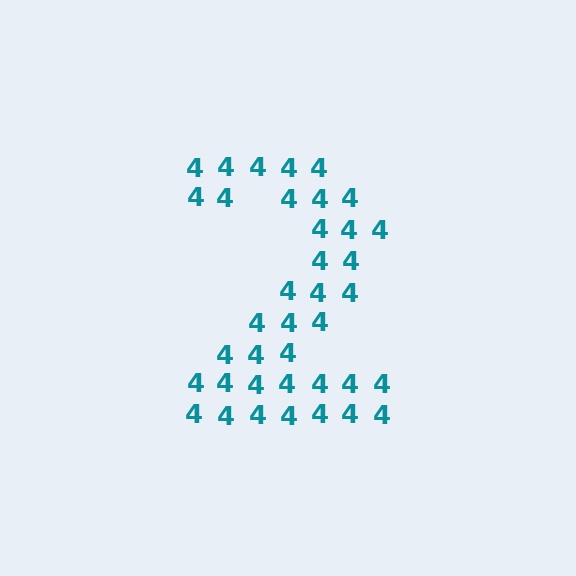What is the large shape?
The large shape is the digit 2.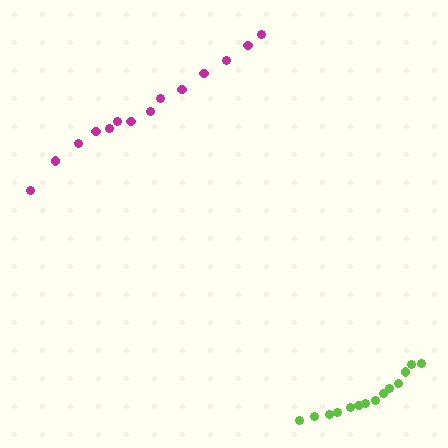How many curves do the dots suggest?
There are 2 distinct paths.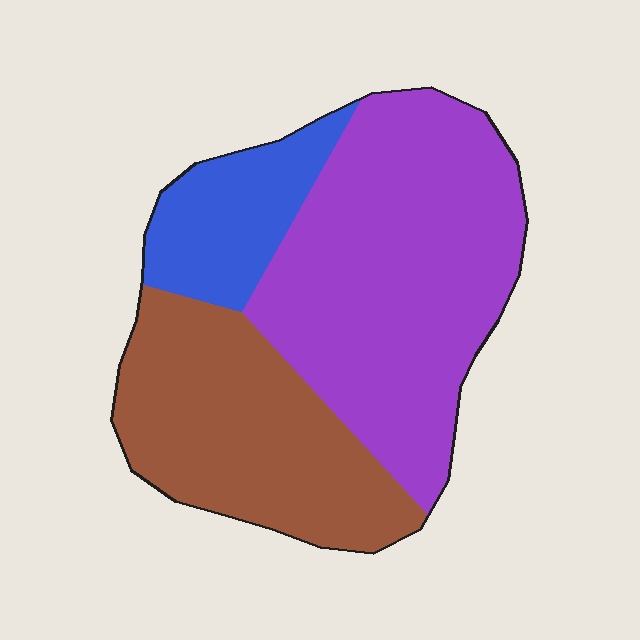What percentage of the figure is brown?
Brown covers 34% of the figure.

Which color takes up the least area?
Blue, at roughly 15%.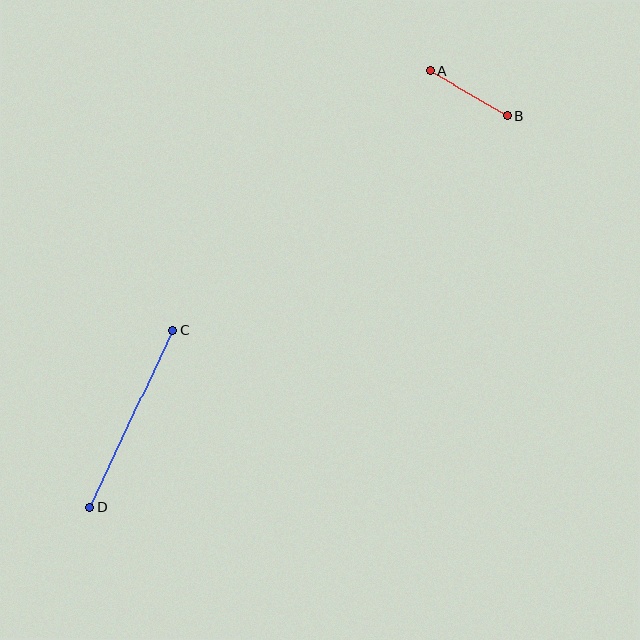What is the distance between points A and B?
The distance is approximately 90 pixels.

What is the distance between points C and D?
The distance is approximately 195 pixels.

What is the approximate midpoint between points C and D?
The midpoint is at approximately (131, 419) pixels.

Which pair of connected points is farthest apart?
Points C and D are farthest apart.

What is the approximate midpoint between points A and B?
The midpoint is at approximately (469, 93) pixels.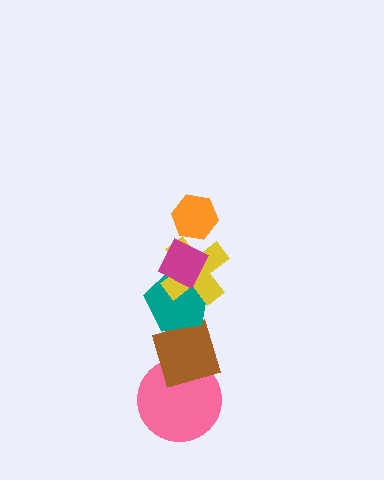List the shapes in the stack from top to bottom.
From top to bottom: the orange hexagon, the magenta diamond, the yellow cross, the teal pentagon, the brown diamond, the pink circle.